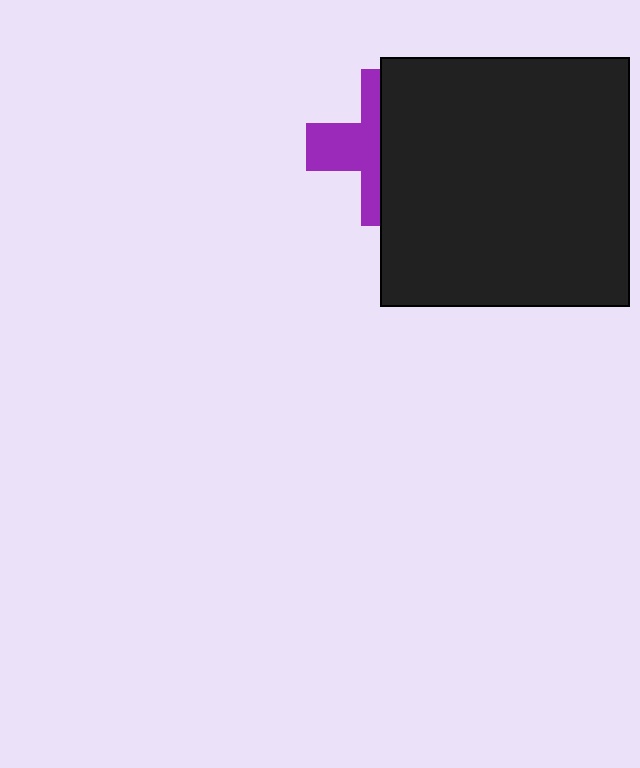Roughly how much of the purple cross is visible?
A small part of it is visible (roughly 44%).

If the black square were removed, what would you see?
You would see the complete purple cross.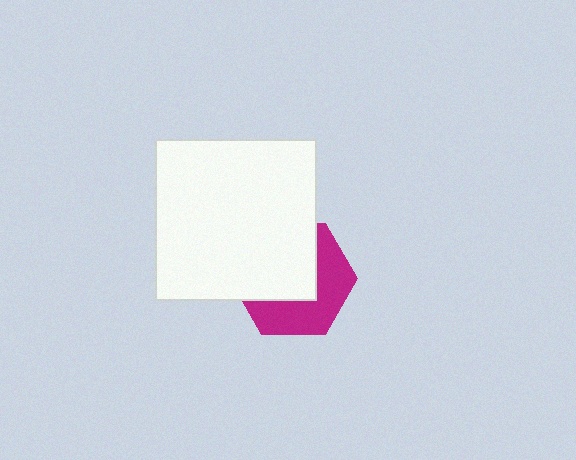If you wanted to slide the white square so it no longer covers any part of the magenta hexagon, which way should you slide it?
Slide it toward the upper-left — that is the most direct way to separate the two shapes.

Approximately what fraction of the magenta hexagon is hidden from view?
Roughly 54% of the magenta hexagon is hidden behind the white square.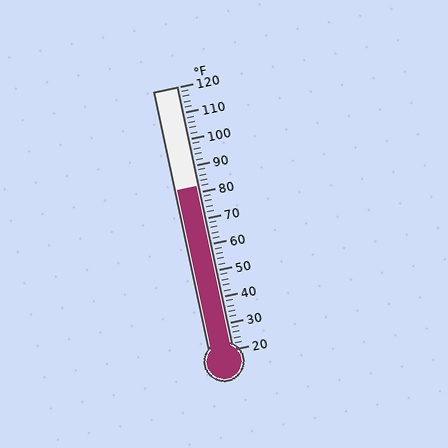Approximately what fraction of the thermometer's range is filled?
The thermometer is filled to approximately 60% of its range.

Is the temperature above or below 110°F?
The temperature is below 110°F.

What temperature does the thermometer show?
The thermometer shows approximately 82°F.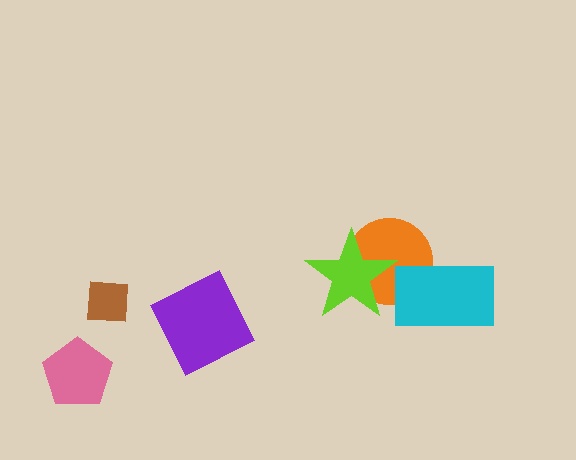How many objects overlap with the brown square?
0 objects overlap with the brown square.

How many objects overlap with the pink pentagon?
0 objects overlap with the pink pentagon.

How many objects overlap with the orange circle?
2 objects overlap with the orange circle.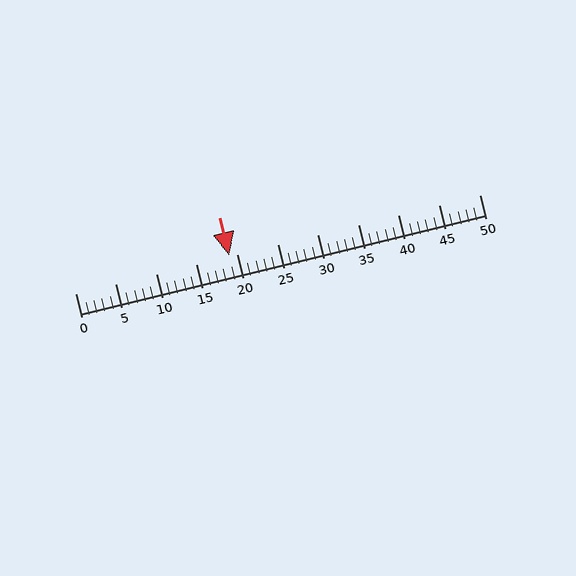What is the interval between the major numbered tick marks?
The major tick marks are spaced 5 units apart.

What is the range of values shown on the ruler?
The ruler shows values from 0 to 50.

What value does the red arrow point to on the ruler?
The red arrow points to approximately 19.